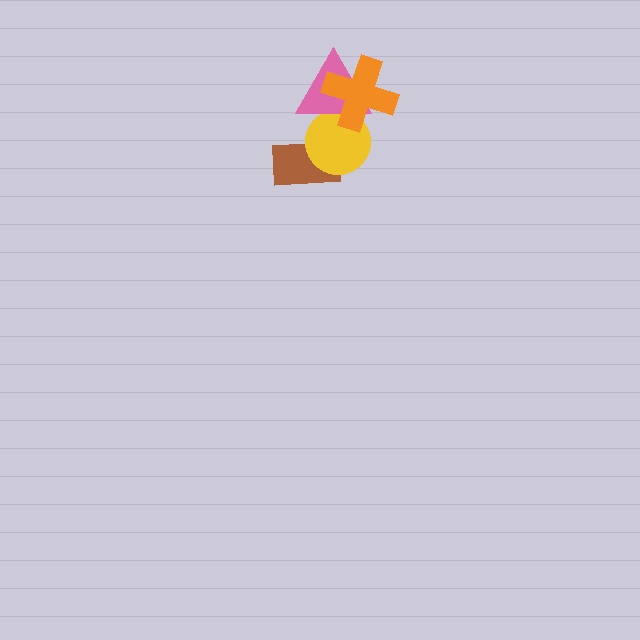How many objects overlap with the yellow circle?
3 objects overlap with the yellow circle.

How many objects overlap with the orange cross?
2 objects overlap with the orange cross.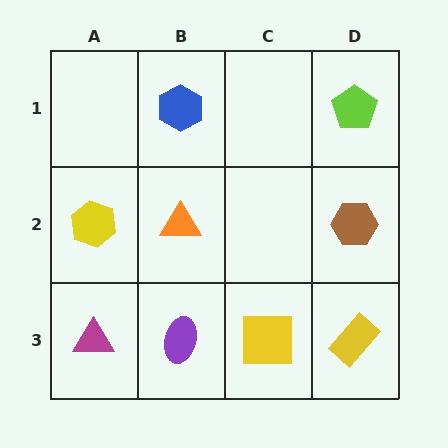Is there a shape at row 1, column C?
No, that cell is empty.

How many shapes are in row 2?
3 shapes.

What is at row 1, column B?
A blue hexagon.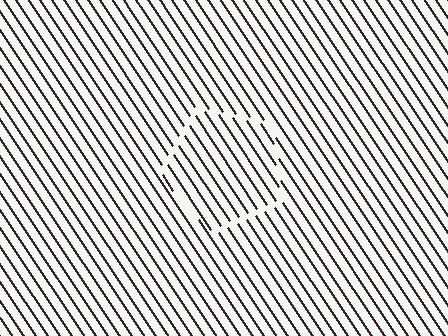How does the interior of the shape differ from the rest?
The interior of the shape contains the same grating, shifted by half a period — the contour is defined by the phase discontinuity where line-ends from the inner and outer gratings abut.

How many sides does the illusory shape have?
5 sides — the line-ends trace a pentagon.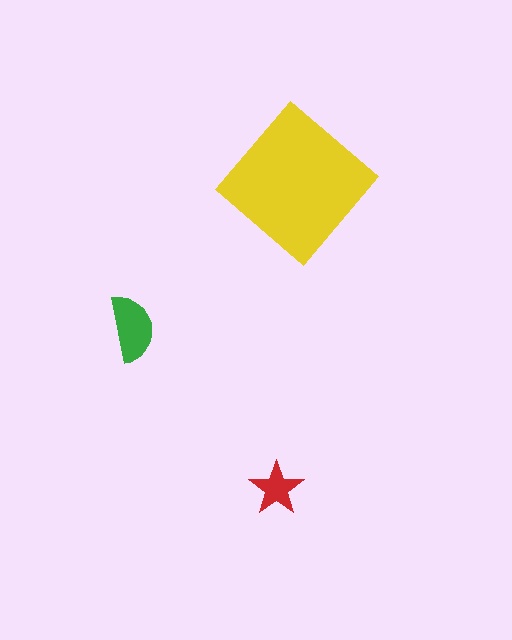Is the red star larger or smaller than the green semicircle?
Smaller.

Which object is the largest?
The yellow diamond.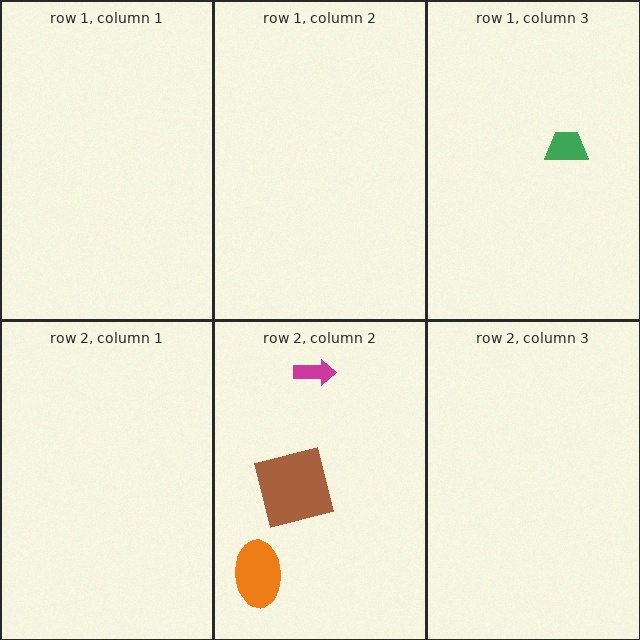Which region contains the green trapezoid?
The row 1, column 3 region.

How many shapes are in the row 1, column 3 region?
1.